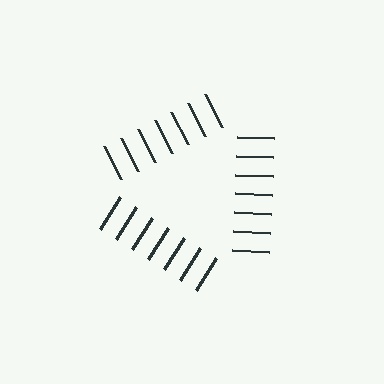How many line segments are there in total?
21 — 7 along each of the 3 edges.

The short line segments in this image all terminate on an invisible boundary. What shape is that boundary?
An illusory triangle — the line segments terminate on its edges but no continuous stroke is drawn.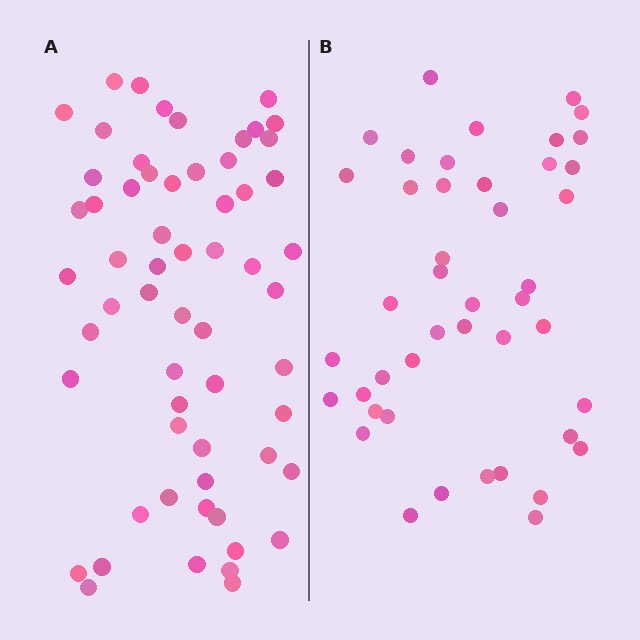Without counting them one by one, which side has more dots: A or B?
Region A (the left region) has more dots.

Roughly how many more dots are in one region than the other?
Region A has approximately 15 more dots than region B.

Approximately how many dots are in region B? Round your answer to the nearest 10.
About 40 dots. (The exact count is 44, which rounds to 40.)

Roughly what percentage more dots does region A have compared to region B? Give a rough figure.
About 35% more.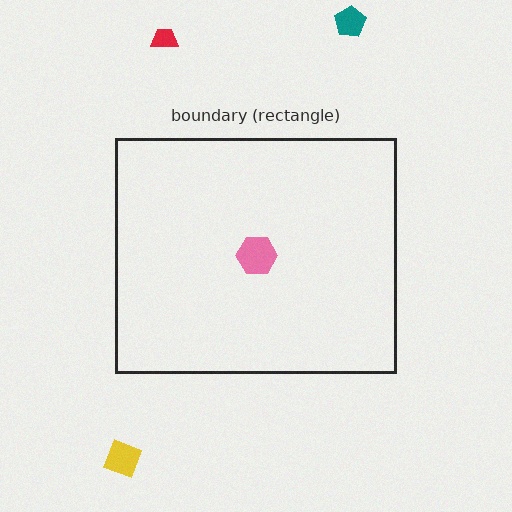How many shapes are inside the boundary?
1 inside, 3 outside.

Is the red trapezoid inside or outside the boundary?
Outside.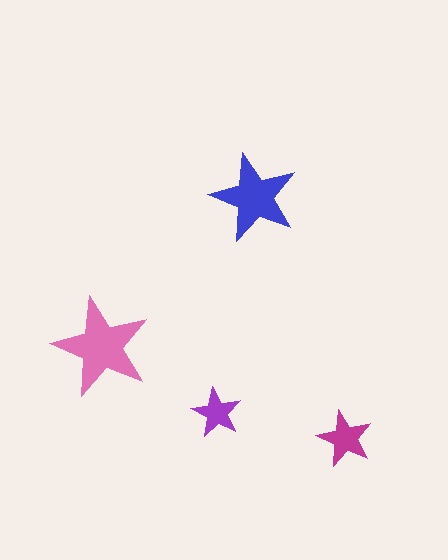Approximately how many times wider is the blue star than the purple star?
About 2 times wider.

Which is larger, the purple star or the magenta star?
The magenta one.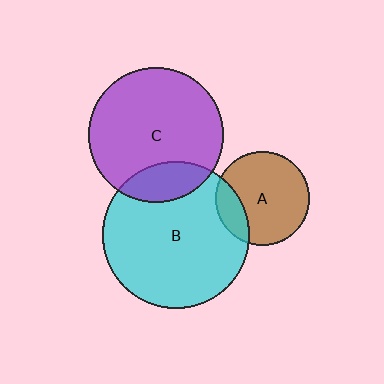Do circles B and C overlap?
Yes.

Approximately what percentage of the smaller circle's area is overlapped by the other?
Approximately 20%.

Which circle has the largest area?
Circle B (cyan).